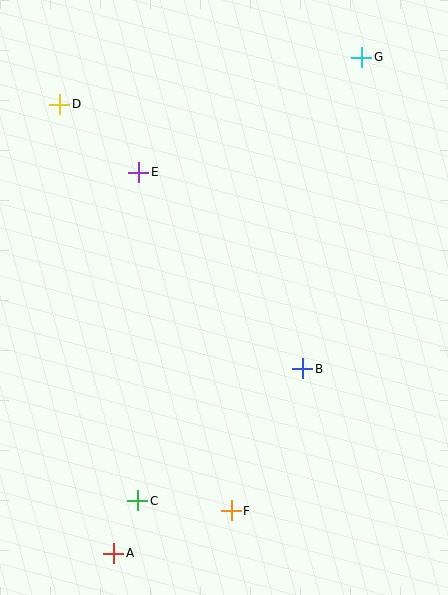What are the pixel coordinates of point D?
Point D is at (60, 104).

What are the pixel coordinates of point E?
Point E is at (139, 172).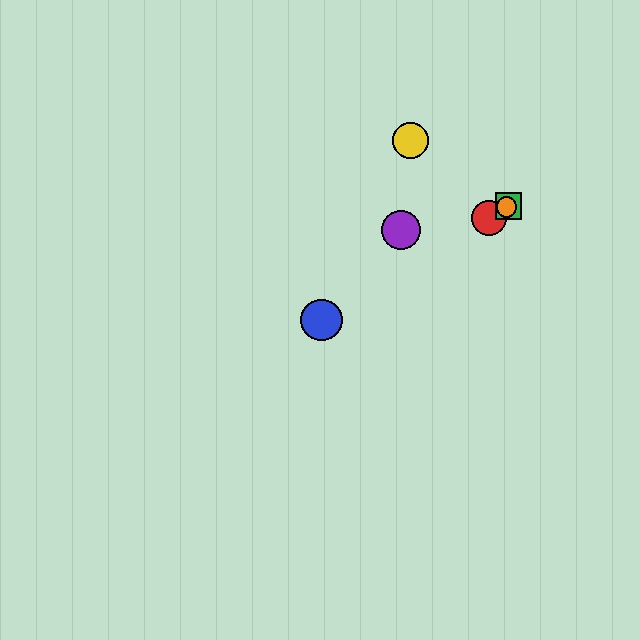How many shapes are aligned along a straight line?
4 shapes (the red circle, the blue circle, the green square, the orange circle) are aligned along a straight line.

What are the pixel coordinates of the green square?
The green square is at (509, 206).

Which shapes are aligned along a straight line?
The red circle, the blue circle, the green square, the orange circle are aligned along a straight line.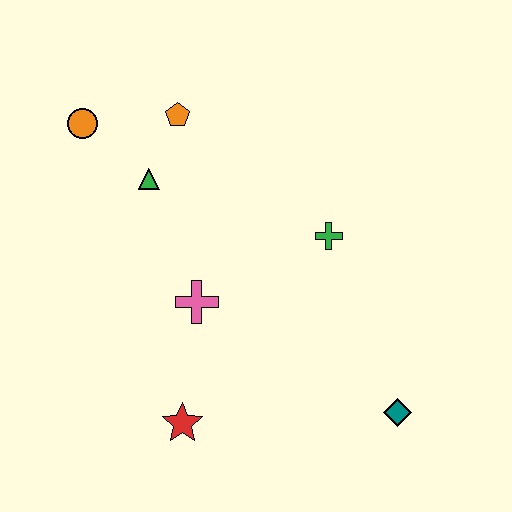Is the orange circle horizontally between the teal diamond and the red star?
No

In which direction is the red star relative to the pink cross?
The red star is below the pink cross.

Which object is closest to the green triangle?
The orange pentagon is closest to the green triangle.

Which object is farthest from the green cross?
The orange circle is farthest from the green cross.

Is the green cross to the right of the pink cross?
Yes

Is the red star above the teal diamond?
No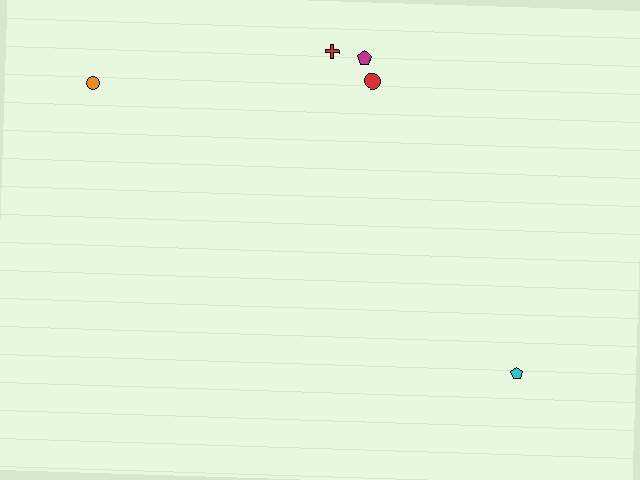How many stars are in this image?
There are no stars.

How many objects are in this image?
There are 5 objects.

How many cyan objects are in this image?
There is 1 cyan object.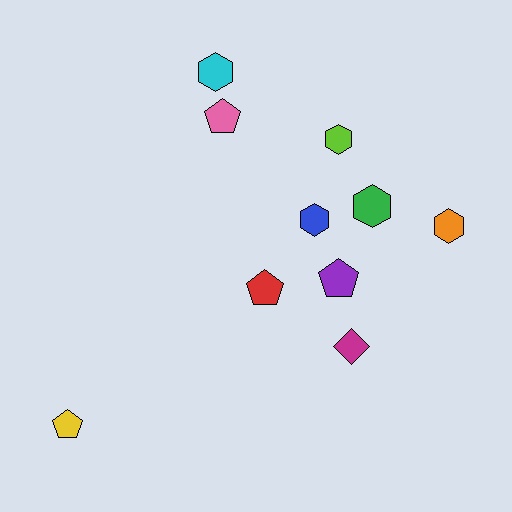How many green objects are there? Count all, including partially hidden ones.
There is 1 green object.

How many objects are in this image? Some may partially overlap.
There are 10 objects.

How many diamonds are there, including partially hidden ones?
There is 1 diamond.